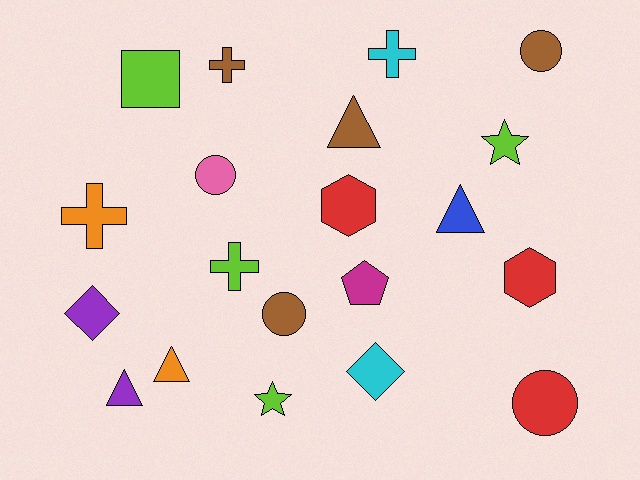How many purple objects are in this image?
There are 2 purple objects.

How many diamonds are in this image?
There are 2 diamonds.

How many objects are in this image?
There are 20 objects.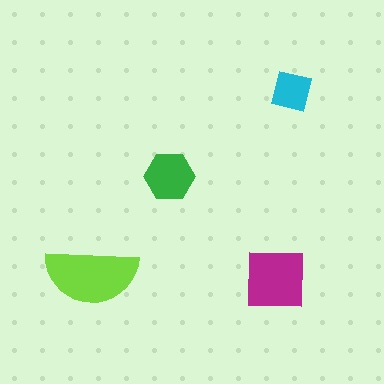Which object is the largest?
The lime semicircle.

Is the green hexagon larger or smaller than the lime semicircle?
Smaller.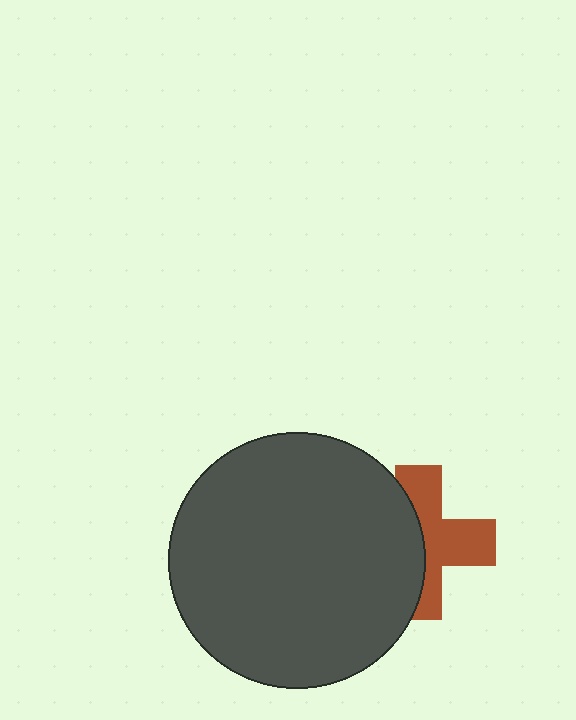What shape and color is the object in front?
The object in front is a dark gray circle.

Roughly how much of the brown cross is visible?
About half of it is visible (roughly 52%).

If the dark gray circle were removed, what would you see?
You would see the complete brown cross.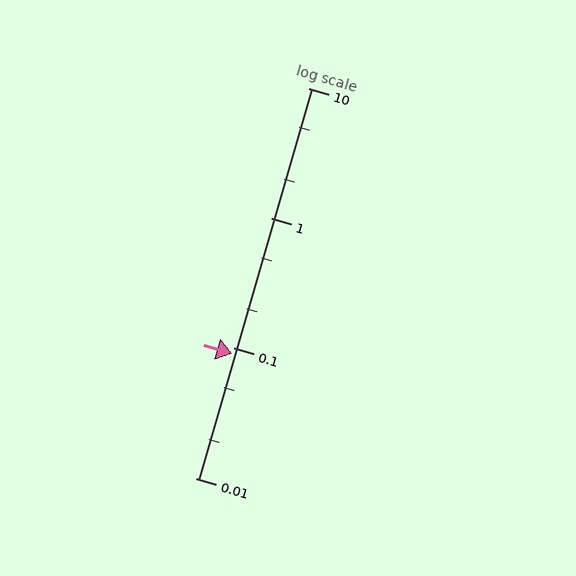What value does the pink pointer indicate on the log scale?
The pointer indicates approximately 0.091.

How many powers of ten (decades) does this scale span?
The scale spans 3 decades, from 0.01 to 10.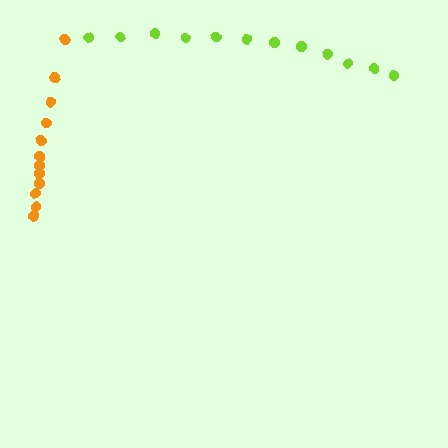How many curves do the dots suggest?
There are 2 distinct paths.